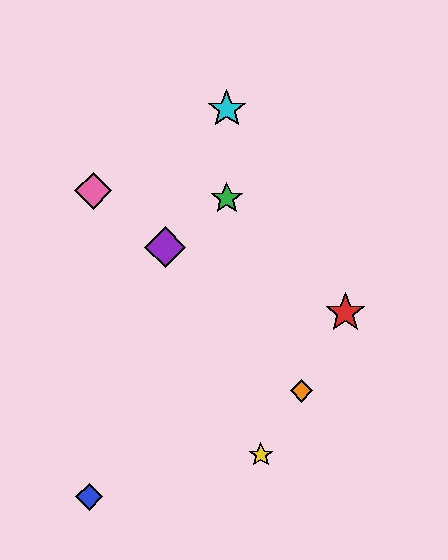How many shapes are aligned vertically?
2 shapes (the green star, the cyan star) are aligned vertically.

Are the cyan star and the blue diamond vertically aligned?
No, the cyan star is at x≈227 and the blue diamond is at x≈89.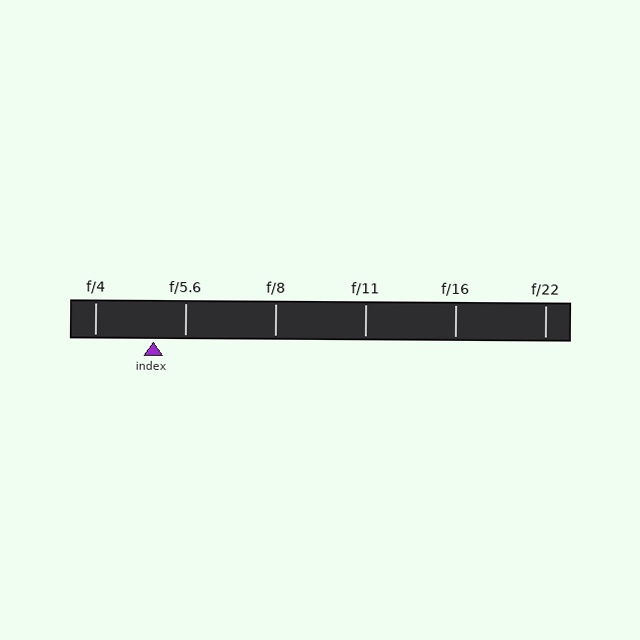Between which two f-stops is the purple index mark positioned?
The index mark is between f/4 and f/5.6.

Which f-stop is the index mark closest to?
The index mark is closest to f/5.6.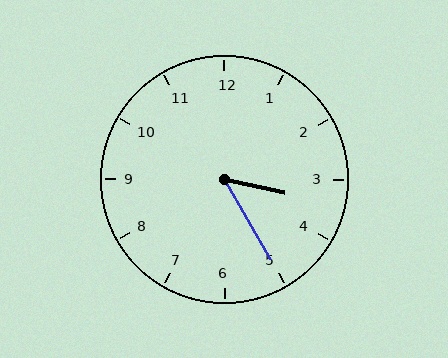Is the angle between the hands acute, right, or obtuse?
It is acute.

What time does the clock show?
3:25.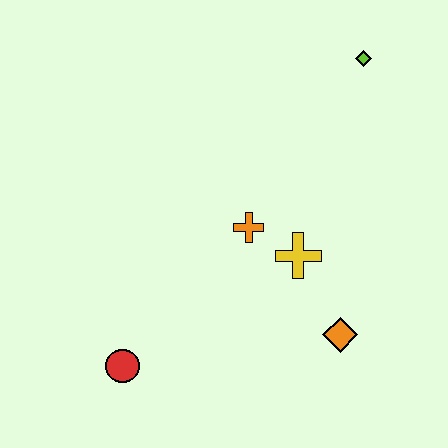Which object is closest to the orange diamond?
The yellow cross is closest to the orange diamond.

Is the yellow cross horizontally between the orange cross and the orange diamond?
Yes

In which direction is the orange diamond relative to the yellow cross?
The orange diamond is below the yellow cross.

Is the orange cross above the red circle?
Yes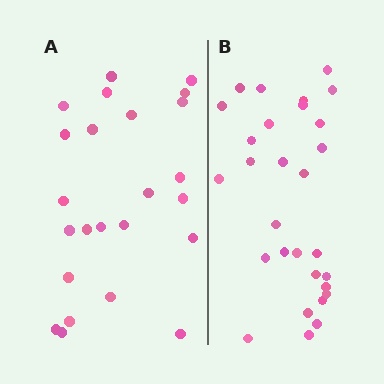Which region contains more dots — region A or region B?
Region B (the right region) has more dots.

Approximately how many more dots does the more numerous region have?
Region B has about 5 more dots than region A.